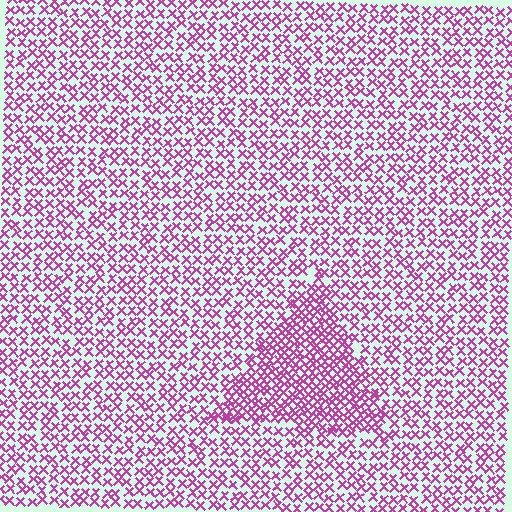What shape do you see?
I see a triangle.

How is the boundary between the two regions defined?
The boundary is defined by a change in element density (approximately 1.7x ratio). All elements are the same color, size, and shape.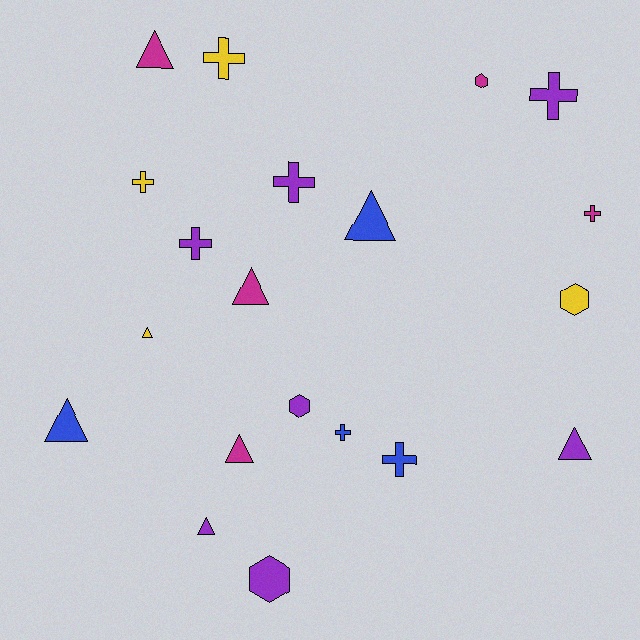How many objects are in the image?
There are 20 objects.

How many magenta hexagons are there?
There is 1 magenta hexagon.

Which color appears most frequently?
Purple, with 7 objects.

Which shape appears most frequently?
Triangle, with 8 objects.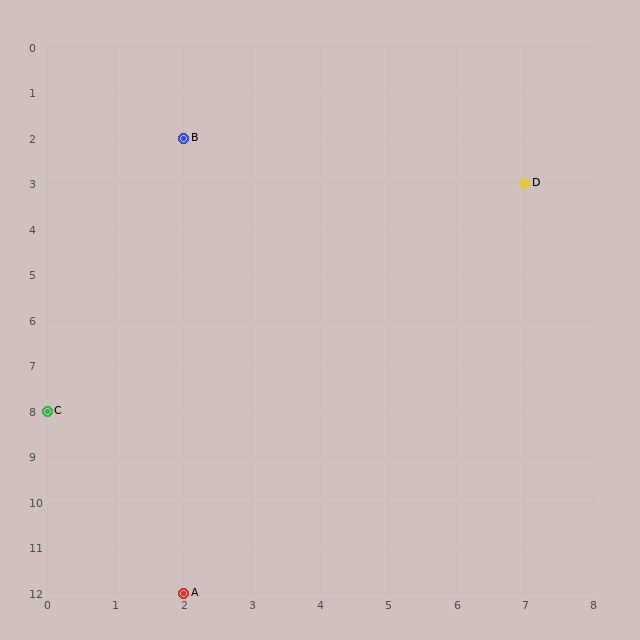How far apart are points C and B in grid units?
Points C and B are 2 columns and 6 rows apart (about 6.3 grid units diagonally).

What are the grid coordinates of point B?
Point B is at grid coordinates (2, 2).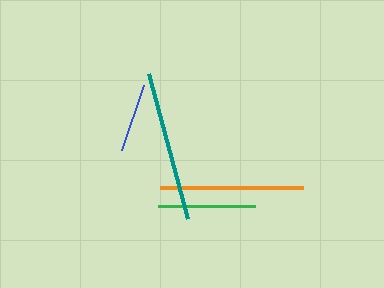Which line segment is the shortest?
The blue line is the shortest at approximately 69 pixels.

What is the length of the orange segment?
The orange segment is approximately 143 pixels long.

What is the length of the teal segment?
The teal segment is approximately 151 pixels long.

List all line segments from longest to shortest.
From longest to shortest: teal, orange, green, blue.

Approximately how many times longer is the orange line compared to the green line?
The orange line is approximately 1.5 times the length of the green line.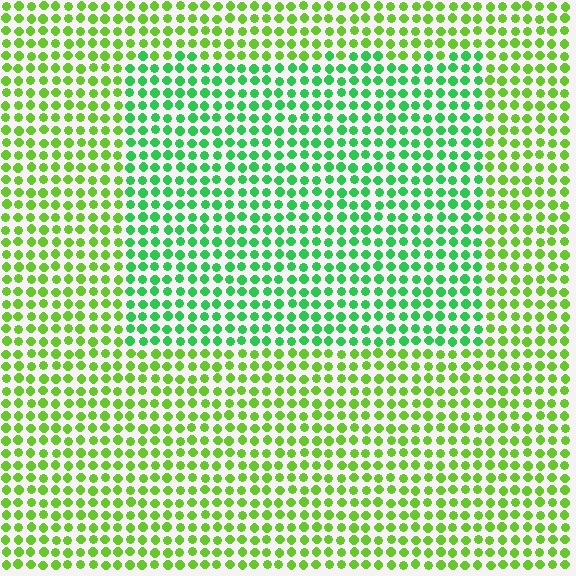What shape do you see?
I see a rectangle.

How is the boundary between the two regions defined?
The boundary is defined purely by a slight shift in hue (about 37 degrees). Spacing, size, and orientation are identical on both sides.